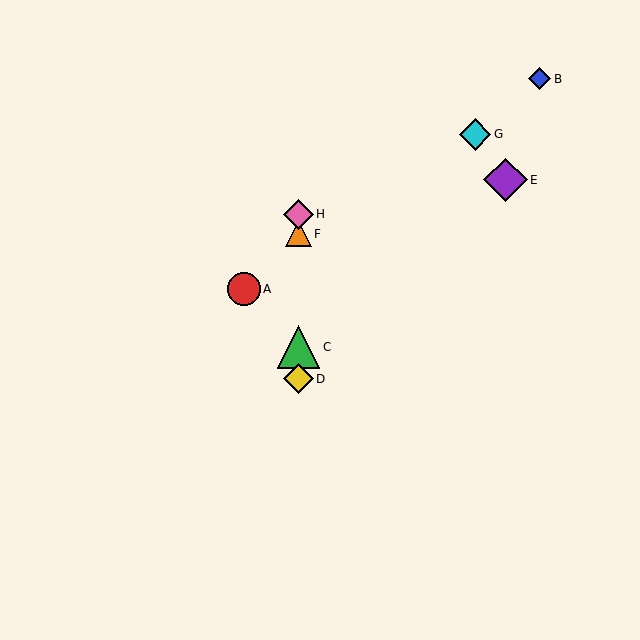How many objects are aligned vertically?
4 objects (C, D, F, H) are aligned vertically.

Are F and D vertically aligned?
Yes, both are at x≈299.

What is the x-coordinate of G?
Object G is at x≈475.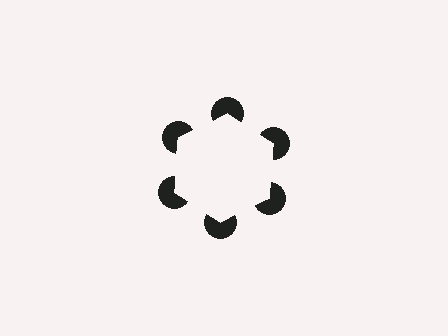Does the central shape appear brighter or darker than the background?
It typically appears slightly brighter than the background, even though no actual brightness change is drawn.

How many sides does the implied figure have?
6 sides.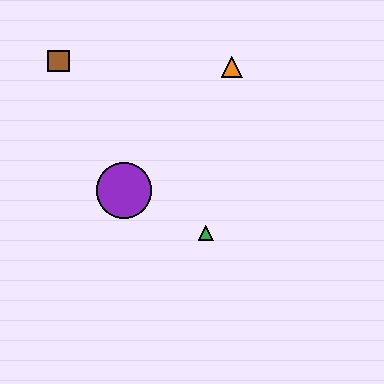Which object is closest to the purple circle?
The green triangle is closest to the purple circle.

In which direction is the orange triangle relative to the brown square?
The orange triangle is to the right of the brown square.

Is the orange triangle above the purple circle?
Yes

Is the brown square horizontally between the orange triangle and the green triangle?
No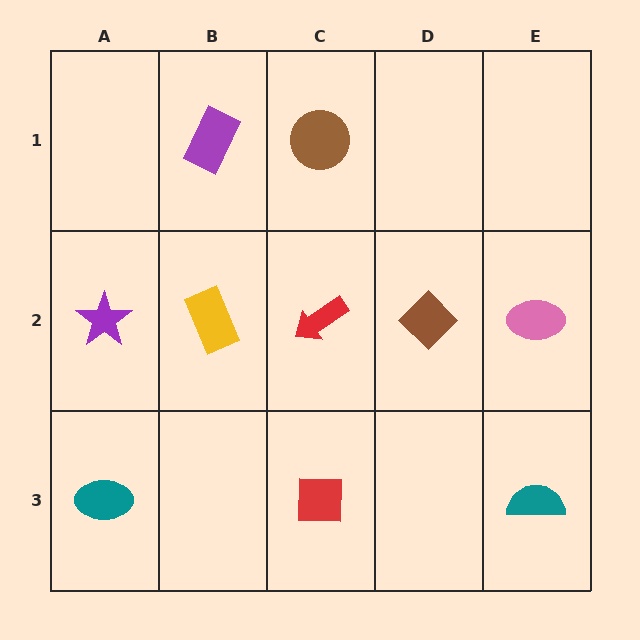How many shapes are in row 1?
2 shapes.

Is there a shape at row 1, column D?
No, that cell is empty.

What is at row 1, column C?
A brown circle.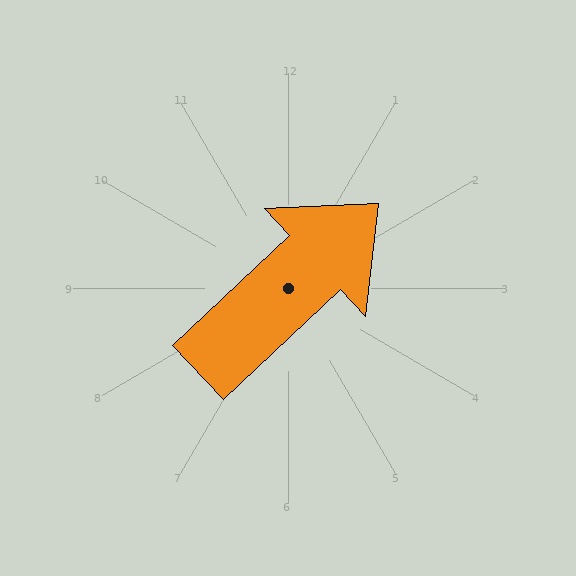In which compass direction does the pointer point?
Northeast.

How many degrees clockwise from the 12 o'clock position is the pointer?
Approximately 47 degrees.